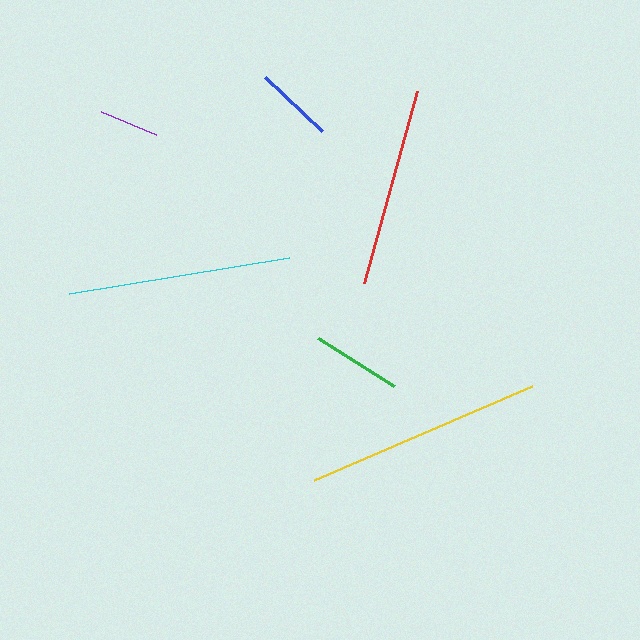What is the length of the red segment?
The red segment is approximately 199 pixels long.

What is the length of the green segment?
The green segment is approximately 90 pixels long.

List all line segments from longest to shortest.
From longest to shortest: yellow, cyan, red, green, blue, purple.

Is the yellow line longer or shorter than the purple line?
The yellow line is longer than the purple line.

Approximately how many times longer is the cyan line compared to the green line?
The cyan line is approximately 2.5 times the length of the green line.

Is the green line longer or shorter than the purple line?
The green line is longer than the purple line.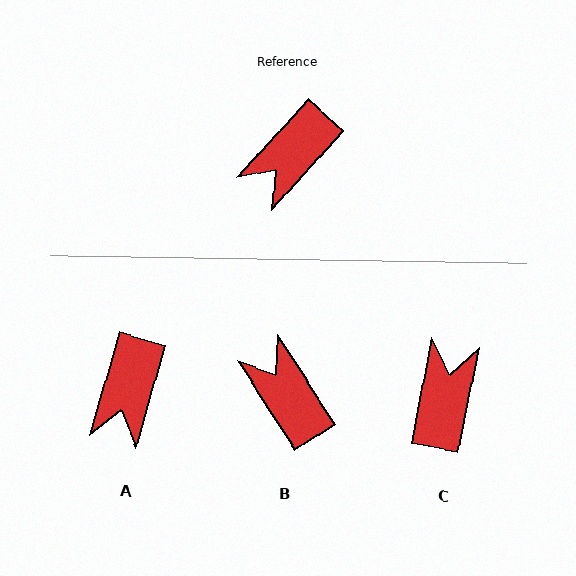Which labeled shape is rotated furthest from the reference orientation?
C, about 149 degrees away.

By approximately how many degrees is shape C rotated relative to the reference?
Approximately 149 degrees clockwise.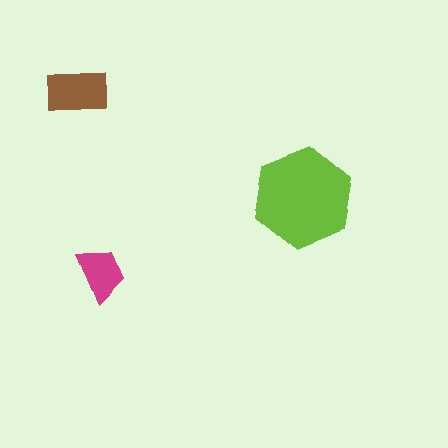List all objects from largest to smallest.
The lime hexagon, the brown rectangle, the magenta trapezoid.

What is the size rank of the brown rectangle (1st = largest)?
2nd.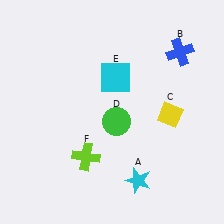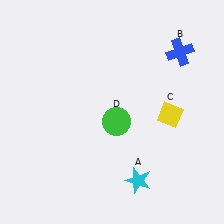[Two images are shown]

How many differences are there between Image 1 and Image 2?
There are 2 differences between the two images.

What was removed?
The cyan square (E), the lime cross (F) were removed in Image 2.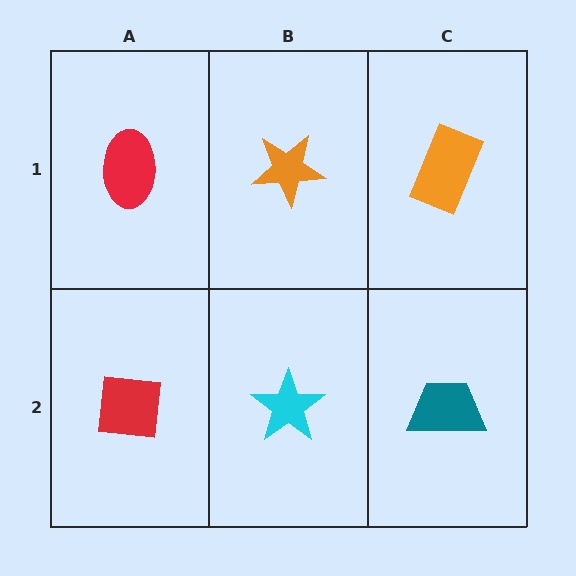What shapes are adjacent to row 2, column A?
A red ellipse (row 1, column A), a cyan star (row 2, column B).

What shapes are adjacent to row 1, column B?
A cyan star (row 2, column B), a red ellipse (row 1, column A), an orange rectangle (row 1, column C).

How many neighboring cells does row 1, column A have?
2.